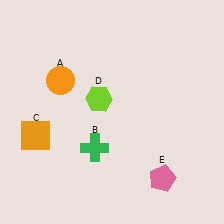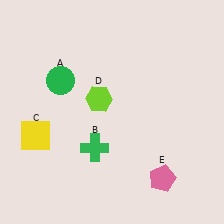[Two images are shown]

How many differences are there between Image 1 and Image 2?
There are 2 differences between the two images.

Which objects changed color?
A changed from orange to green. C changed from orange to yellow.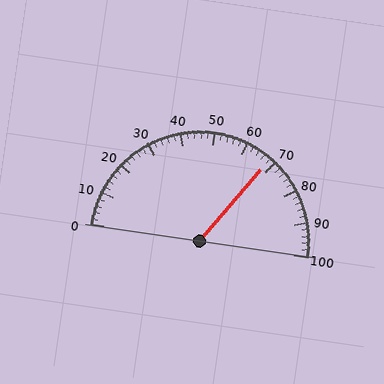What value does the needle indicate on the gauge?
The needle indicates approximately 68.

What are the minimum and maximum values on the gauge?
The gauge ranges from 0 to 100.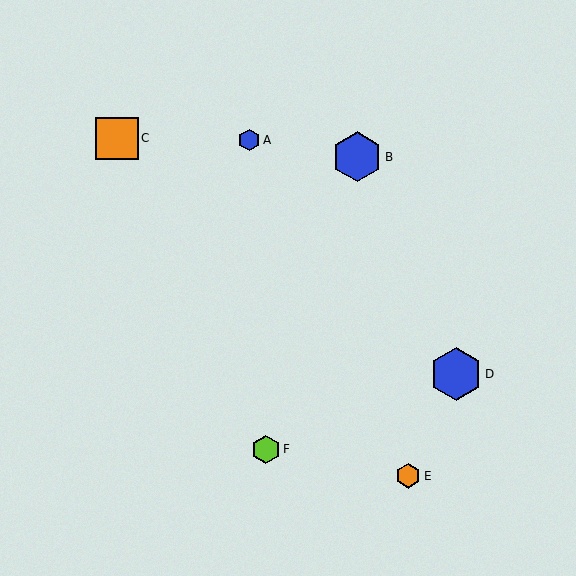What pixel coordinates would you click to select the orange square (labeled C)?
Click at (117, 138) to select the orange square C.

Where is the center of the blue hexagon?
The center of the blue hexagon is at (249, 140).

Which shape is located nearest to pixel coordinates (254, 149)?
The blue hexagon (labeled A) at (249, 140) is nearest to that location.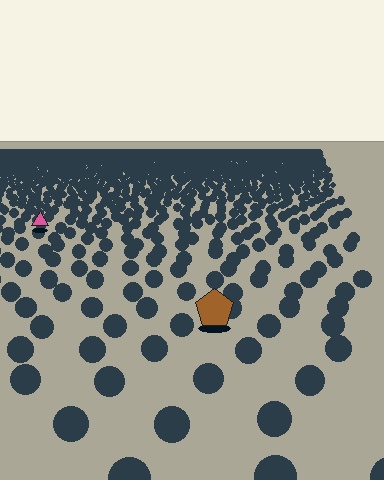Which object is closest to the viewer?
The brown pentagon is closest. The texture marks near it are larger and more spread out.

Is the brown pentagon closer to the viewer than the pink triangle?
Yes. The brown pentagon is closer — you can tell from the texture gradient: the ground texture is coarser near it.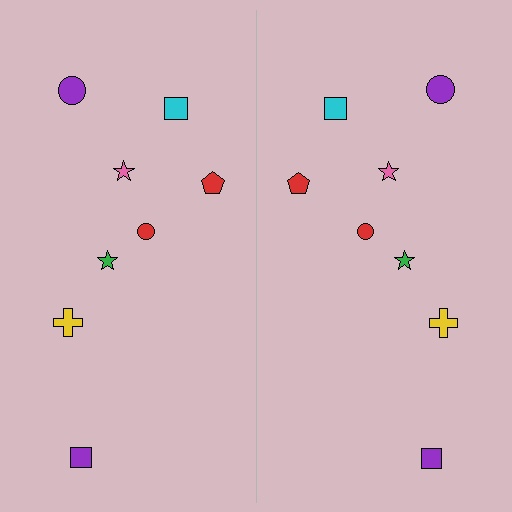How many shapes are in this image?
There are 16 shapes in this image.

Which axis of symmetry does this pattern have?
The pattern has a vertical axis of symmetry running through the center of the image.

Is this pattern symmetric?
Yes, this pattern has bilateral (reflection) symmetry.